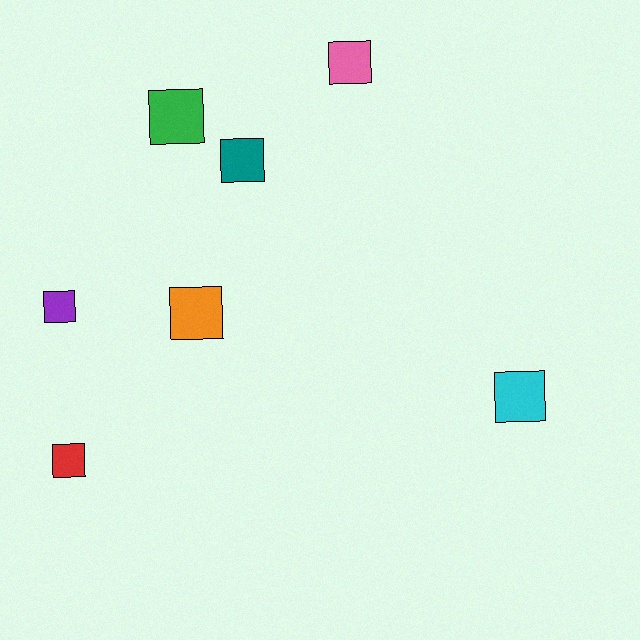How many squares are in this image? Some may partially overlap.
There are 7 squares.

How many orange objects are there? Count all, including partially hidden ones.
There is 1 orange object.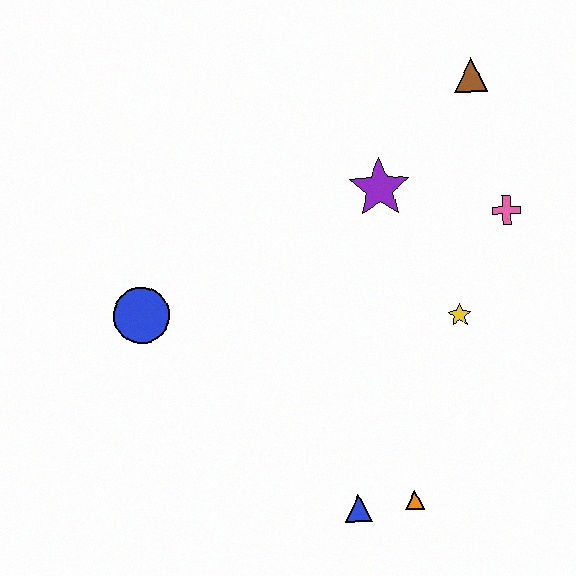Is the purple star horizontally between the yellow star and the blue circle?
Yes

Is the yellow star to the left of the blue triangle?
No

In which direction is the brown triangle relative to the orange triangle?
The brown triangle is above the orange triangle.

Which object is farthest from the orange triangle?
The brown triangle is farthest from the orange triangle.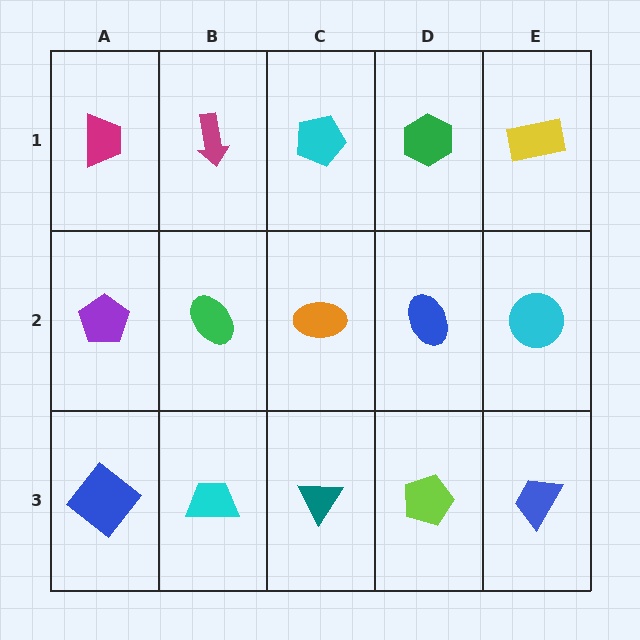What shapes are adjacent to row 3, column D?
A blue ellipse (row 2, column D), a teal triangle (row 3, column C), a blue trapezoid (row 3, column E).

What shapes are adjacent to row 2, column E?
A yellow rectangle (row 1, column E), a blue trapezoid (row 3, column E), a blue ellipse (row 2, column D).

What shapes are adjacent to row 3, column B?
A green ellipse (row 2, column B), a blue diamond (row 3, column A), a teal triangle (row 3, column C).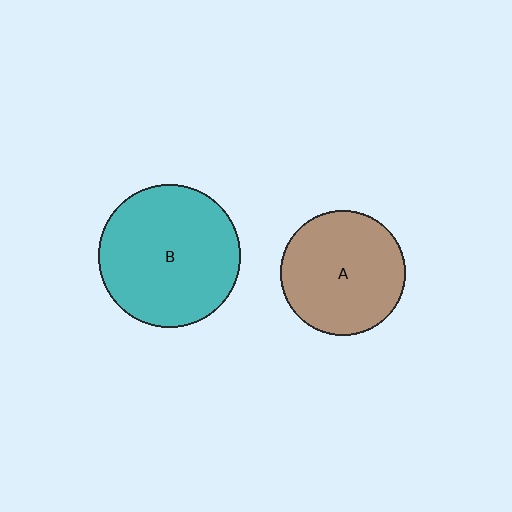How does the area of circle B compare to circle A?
Approximately 1.3 times.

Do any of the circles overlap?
No, none of the circles overlap.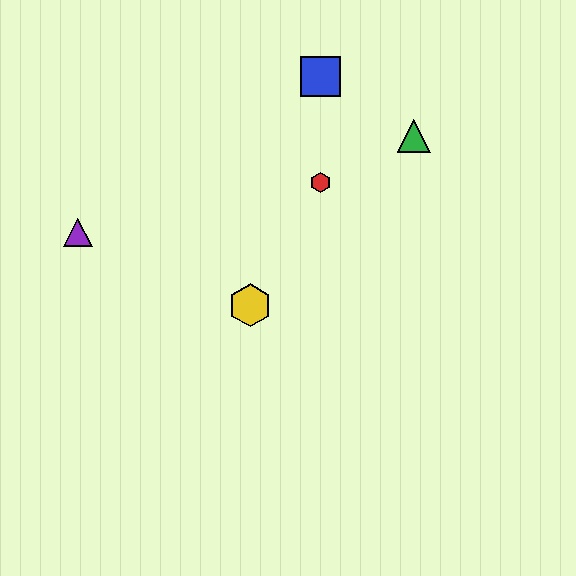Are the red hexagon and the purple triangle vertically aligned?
No, the red hexagon is at x≈321 and the purple triangle is at x≈78.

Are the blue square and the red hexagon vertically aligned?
Yes, both are at x≈321.